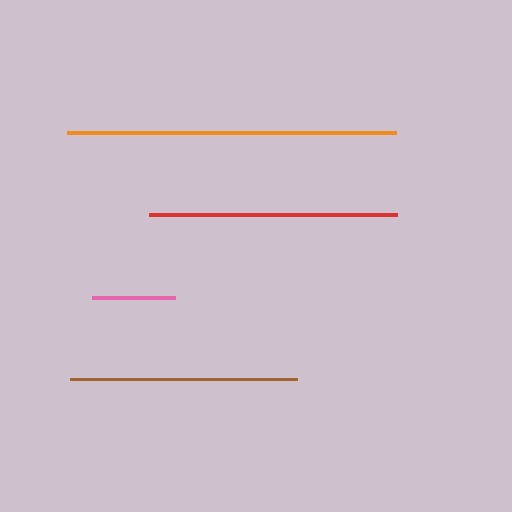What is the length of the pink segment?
The pink segment is approximately 83 pixels long.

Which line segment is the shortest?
The pink line is the shortest at approximately 83 pixels.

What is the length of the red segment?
The red segment is approximately 248 pixels long.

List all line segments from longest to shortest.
From longest to shortest: orange, red, brown, pink.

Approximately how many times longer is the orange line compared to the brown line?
The orange line is approximately 1.5 times the length of the brown line.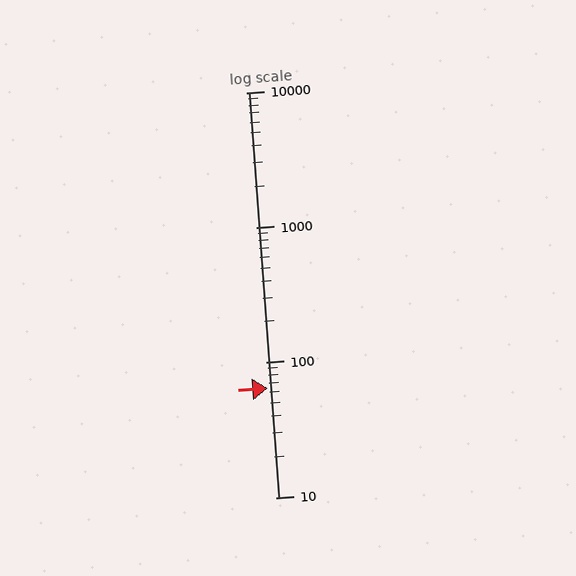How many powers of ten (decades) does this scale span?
The scale spans 3 decades, from 10 to 10000.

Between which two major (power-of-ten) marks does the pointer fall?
The pointer is between 10 and 100.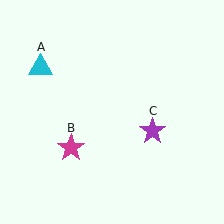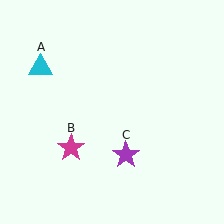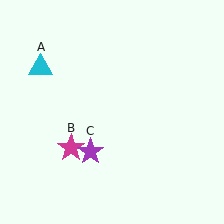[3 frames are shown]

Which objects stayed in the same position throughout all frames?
Cyan triangle (object A) and magenta star (object B) remained stationary.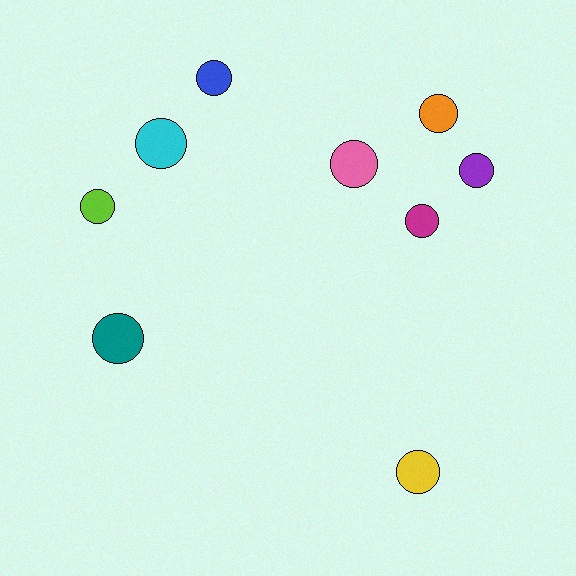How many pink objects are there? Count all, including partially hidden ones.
There is 1 pink object.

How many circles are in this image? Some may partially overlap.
There are 9 circles.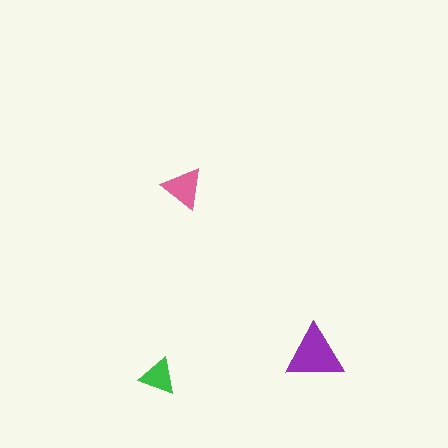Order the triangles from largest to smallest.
the purple one, the pink one, the green one.